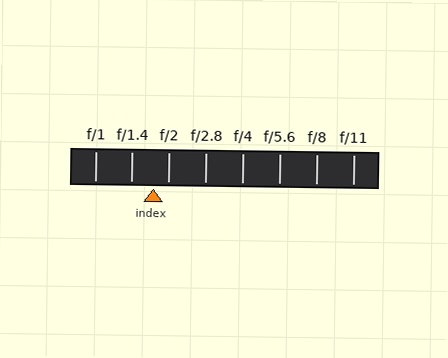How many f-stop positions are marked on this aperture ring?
There are 8 f-stop positions marked.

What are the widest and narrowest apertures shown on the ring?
The widest aperture shown is f/1 and the narrowest is f/11.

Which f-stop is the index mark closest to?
The index mark is closest to f/2.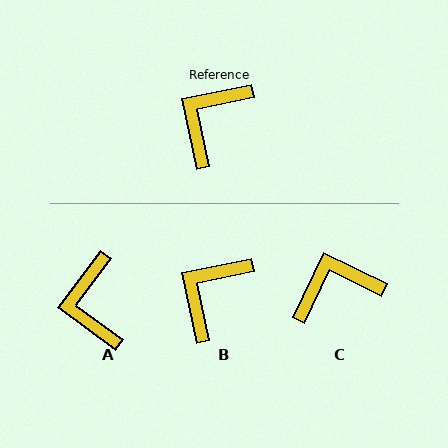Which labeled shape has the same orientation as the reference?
B.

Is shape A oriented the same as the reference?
No, it is off by about 41 degrees.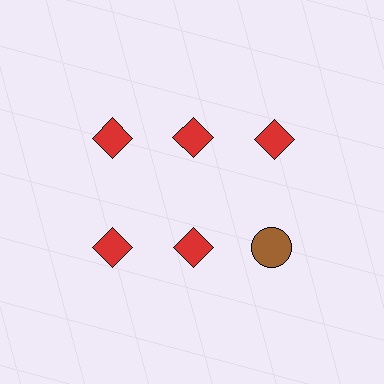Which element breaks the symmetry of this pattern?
The brown circle in the second row, center column breaks the symmetry. All other shapes are red diamonds.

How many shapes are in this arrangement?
There are 6 shapes arranged in a grid pattern.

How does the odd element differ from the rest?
It differs in both color (brown instead of red) and shape (circle instead of diamond).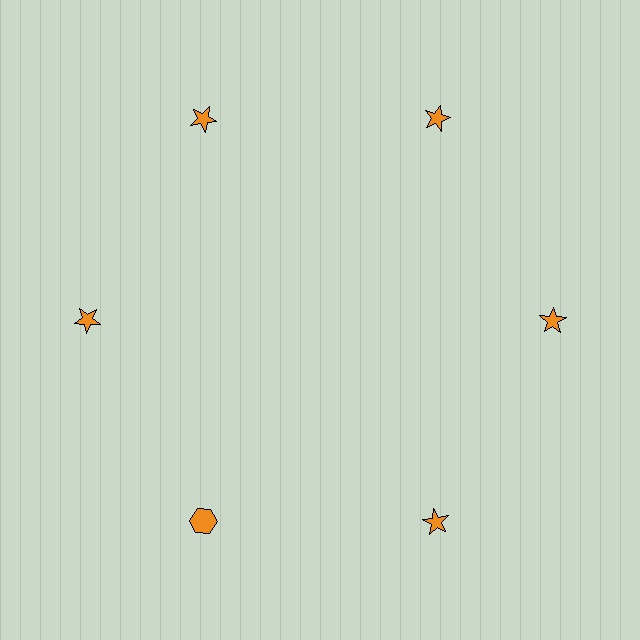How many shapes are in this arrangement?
There are 6 shapes arranged in a ring pattern.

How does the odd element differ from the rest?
It has a different shape: hexagon instead of star.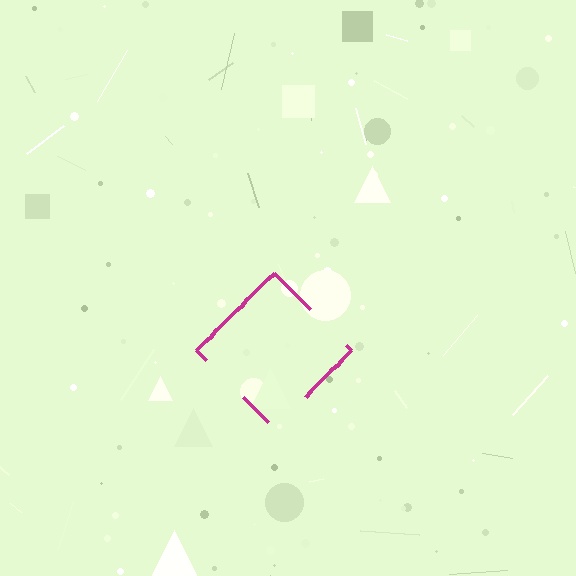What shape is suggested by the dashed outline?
The dashed outline suggests a diamond.